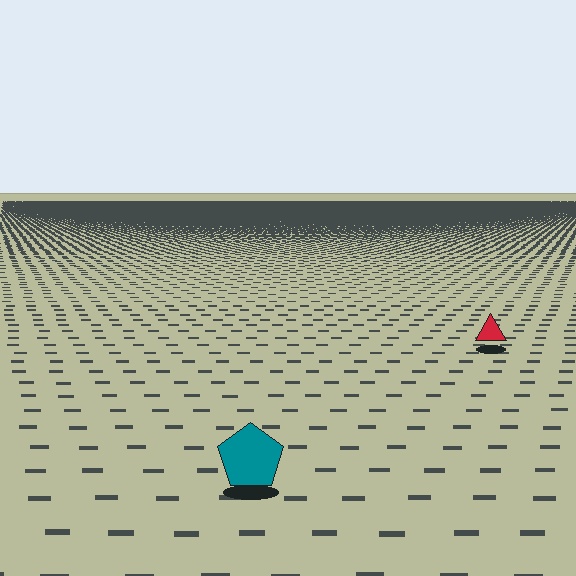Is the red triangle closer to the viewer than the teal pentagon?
No. The teal pentagon is closer — you can tell from the texture gradient: the ground texture is coarser near it.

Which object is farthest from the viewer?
The red triangle is farthest from the viewer. It appears smaller and the ground texture around it is denser.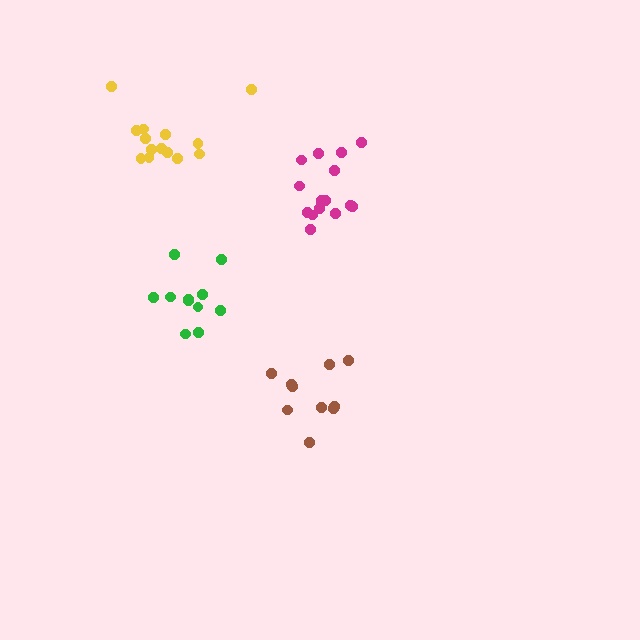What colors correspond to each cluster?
The clusters are colored: brown, magenta, green, yellow.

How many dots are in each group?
Group 1: 10 dots, Group 2: 16 dots, Group 3: 11 dots, Group 4: 14 dots (51 total).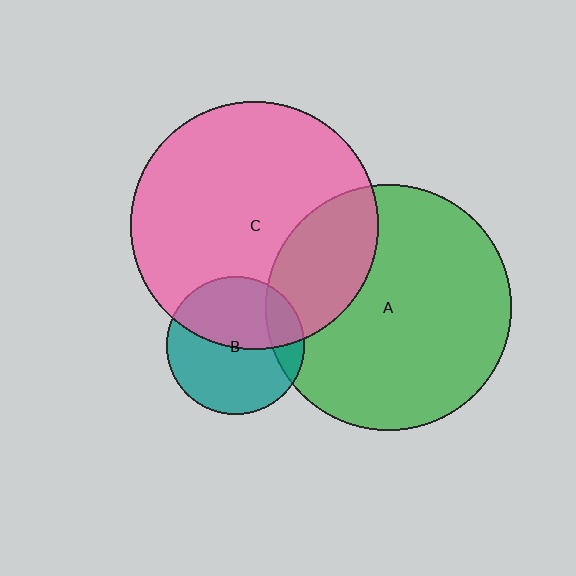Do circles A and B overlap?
Yes.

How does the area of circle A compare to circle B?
Approximately 3.2 times.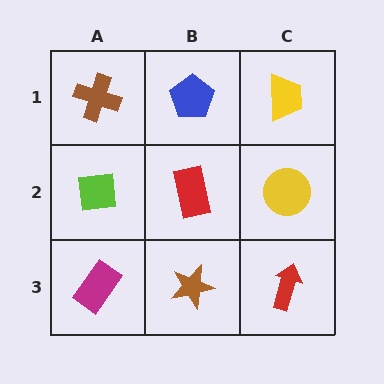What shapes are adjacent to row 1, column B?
A red rectangle (row 2, column B), a brown cross (row 1, column A), a yellow trapezoid (row 1, column C).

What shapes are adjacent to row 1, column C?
A yellow circle (row 2, column C), a blue pentagon (row 1, column B).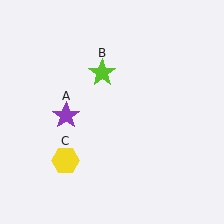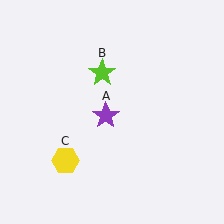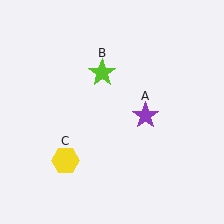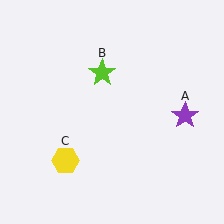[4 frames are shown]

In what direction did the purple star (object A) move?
The purple star (object A) moved right.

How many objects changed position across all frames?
1 object changed position: purple star (object A).